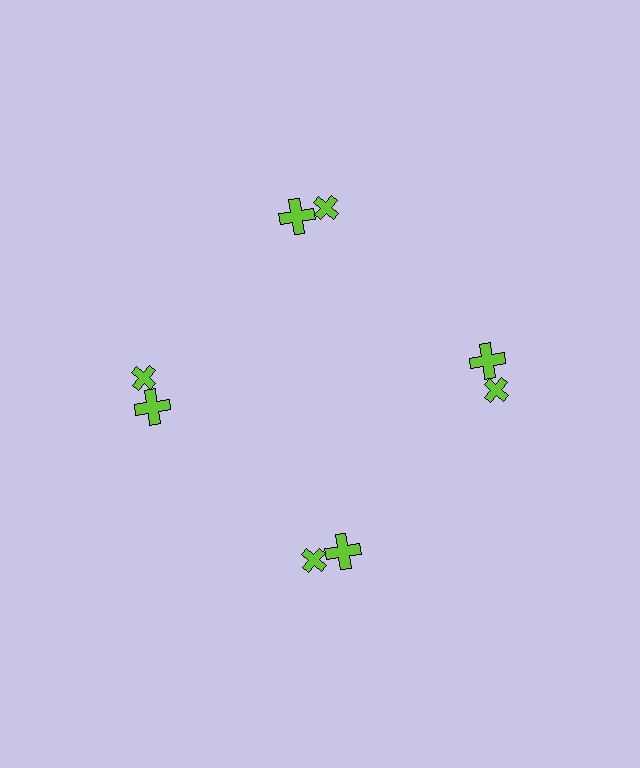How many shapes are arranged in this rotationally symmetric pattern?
There are 8 shapes, arranged in 4 groups of 2.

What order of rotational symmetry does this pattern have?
This pattern has 4-fold rotational symmetry.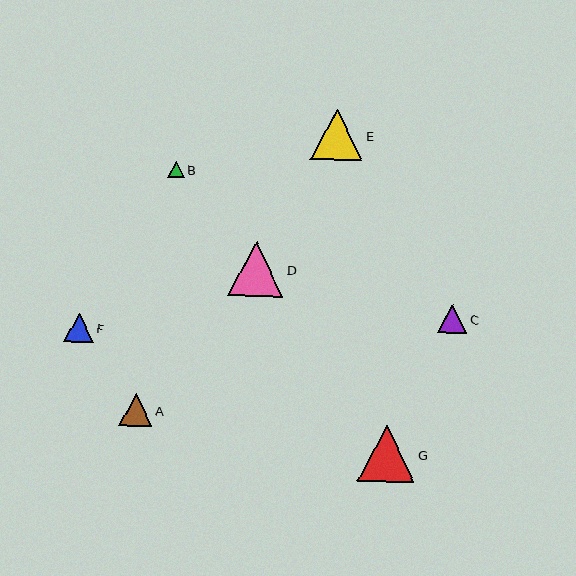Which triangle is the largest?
Triangle G is the largest with a size of approximately 57 pixels.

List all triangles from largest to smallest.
From largest to smallest: G, D, E, A, F, C, B.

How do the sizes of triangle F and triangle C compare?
Triangle F and triangle C are approximately the same size.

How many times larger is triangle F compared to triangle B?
Triangle F is approximately 1.8 times the size of triangle B.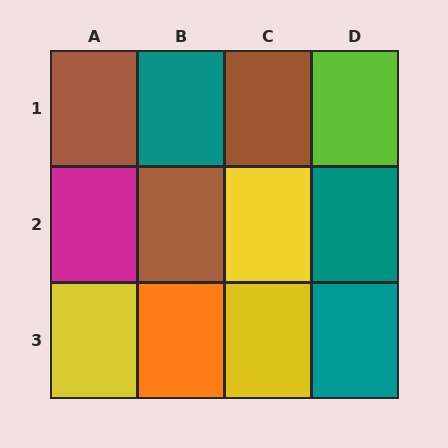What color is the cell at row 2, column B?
Brown.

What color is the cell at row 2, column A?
Magenta.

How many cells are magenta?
1 cell is magenta.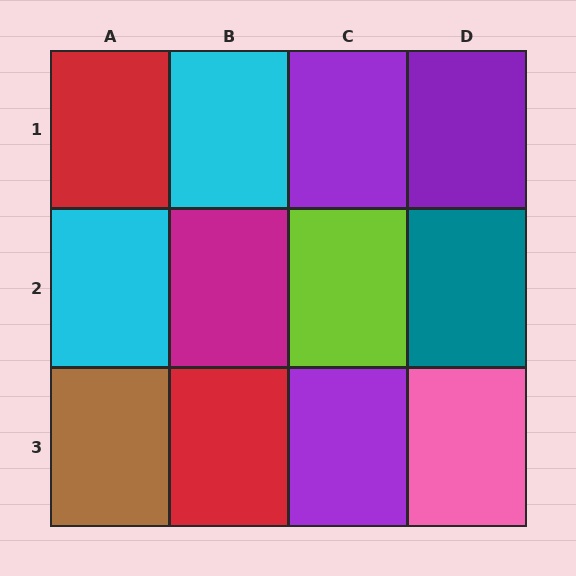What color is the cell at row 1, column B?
Cyan.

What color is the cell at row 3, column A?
Brown.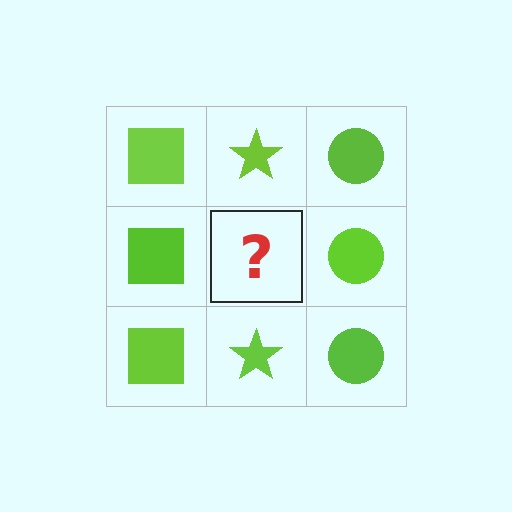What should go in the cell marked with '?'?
The missing cell should contain a lime star.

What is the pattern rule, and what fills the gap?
The rule is that each column has a consistent shape. The gap should be filled with a lime star.